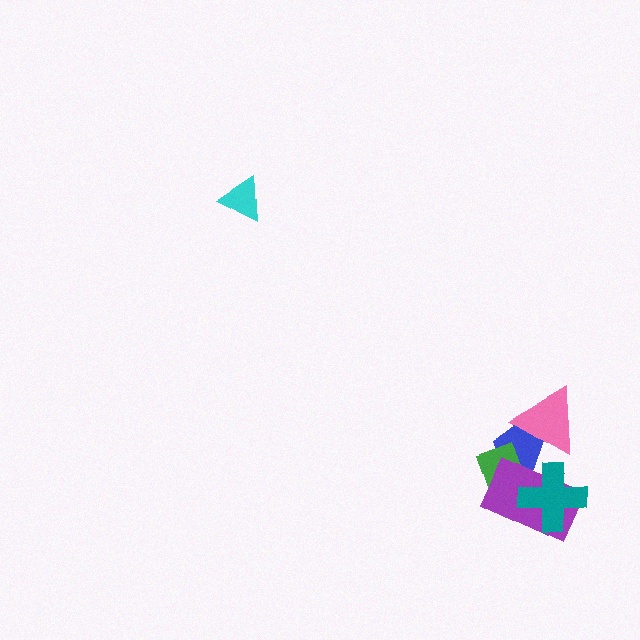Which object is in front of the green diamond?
The purple rectangle is in front of the green diamond.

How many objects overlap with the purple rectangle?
3 objects overlap with the purple rectangle.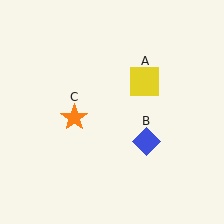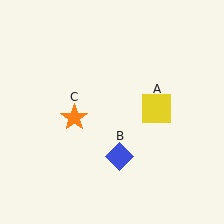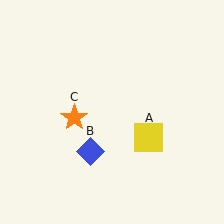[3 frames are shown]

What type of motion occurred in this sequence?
The yellow square (object A), blue diamond (object B) rotated clockwise around the center of the scene.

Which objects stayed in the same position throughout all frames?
Orange star (object C) remained stationary.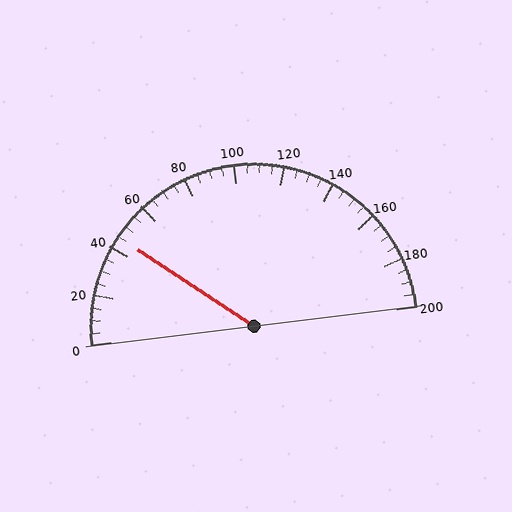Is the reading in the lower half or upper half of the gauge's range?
The reading is in the lower half of the range (0 to 200).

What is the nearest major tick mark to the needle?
The nearest major tick mark is 40.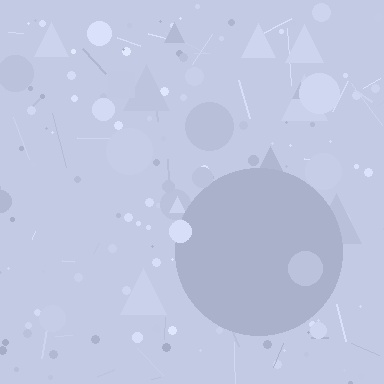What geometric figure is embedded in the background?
A circle is embedded in the background.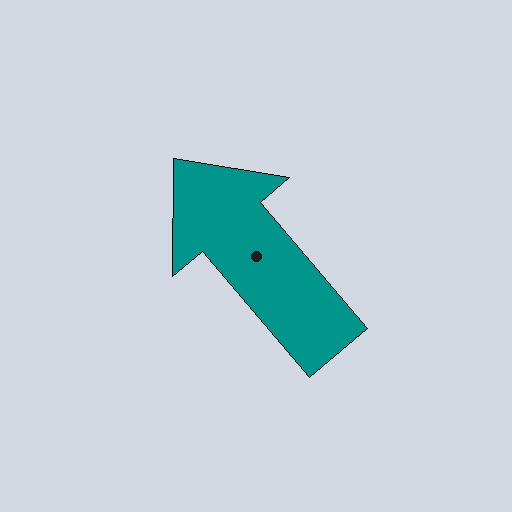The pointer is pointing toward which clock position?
Roughly 11 o'clock.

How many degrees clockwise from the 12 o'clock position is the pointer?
Approximately 320 degrees.